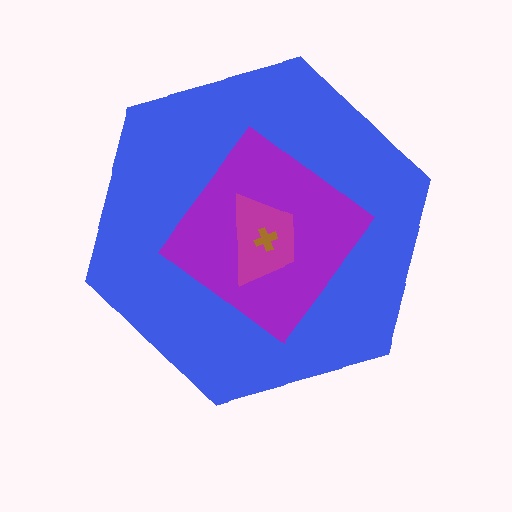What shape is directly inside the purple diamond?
The magenta trapezoid.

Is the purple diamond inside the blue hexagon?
Yes.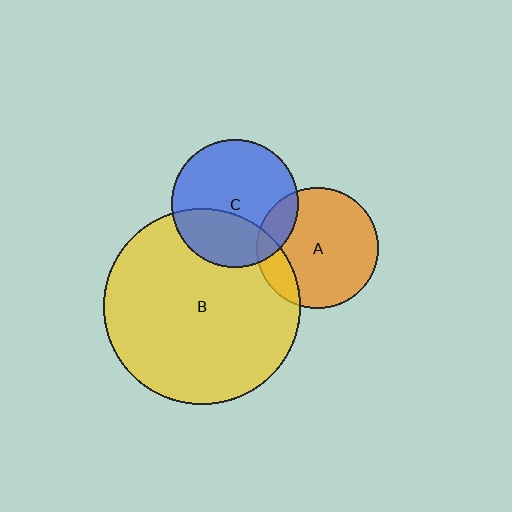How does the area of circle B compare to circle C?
Approximately 2.4 times.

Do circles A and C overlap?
Yes.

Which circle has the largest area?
Circle B (yellow).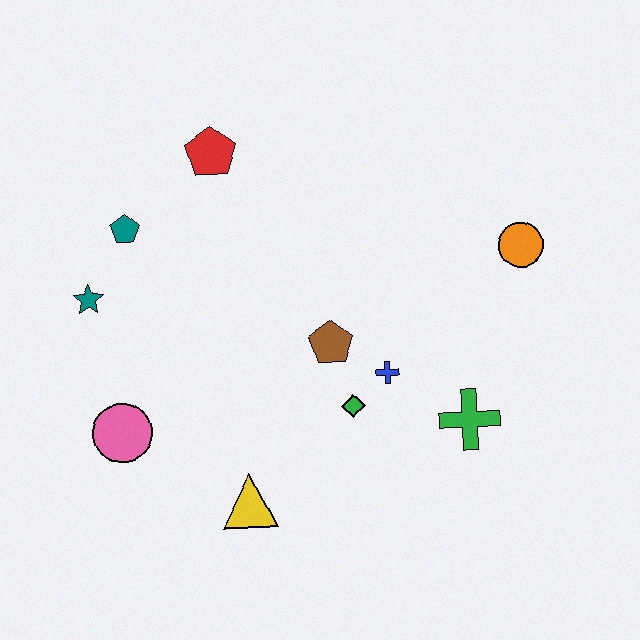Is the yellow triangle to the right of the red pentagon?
Yes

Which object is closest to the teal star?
The teal pentagon is closest to the teal star.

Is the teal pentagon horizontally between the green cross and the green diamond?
No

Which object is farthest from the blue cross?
The teal star is farthest from the blue cross.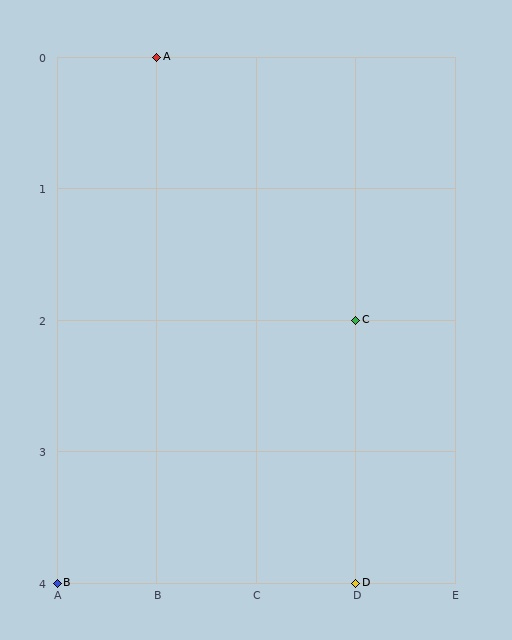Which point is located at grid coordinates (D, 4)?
Point D is at (D, 4).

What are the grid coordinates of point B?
Point B is at grid coordinates (A, 4).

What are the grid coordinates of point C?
Point C is at grid coordinates (D, 2).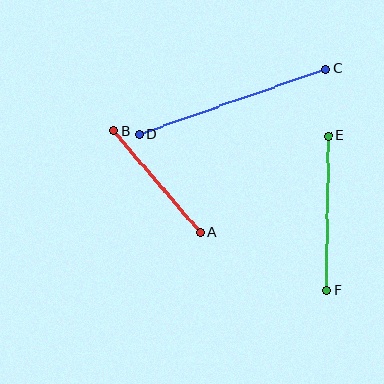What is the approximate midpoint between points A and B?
The midpoint is at approximately (157, 182) pixels.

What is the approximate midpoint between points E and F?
The midpoint is at approximately (327, 213) pixels.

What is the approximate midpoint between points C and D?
The midpoint is at approximately (233, 102) pixels.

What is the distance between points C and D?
The distance is approximately 198 pixels.